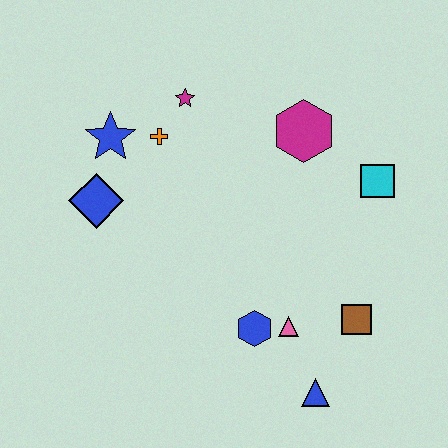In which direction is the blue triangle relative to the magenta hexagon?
The blue triangle is below the magenta hexagon.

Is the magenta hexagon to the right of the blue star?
Yes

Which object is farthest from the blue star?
The blue triangle is farthest from the blue star.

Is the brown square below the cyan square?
Yes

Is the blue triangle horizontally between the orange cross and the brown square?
Yes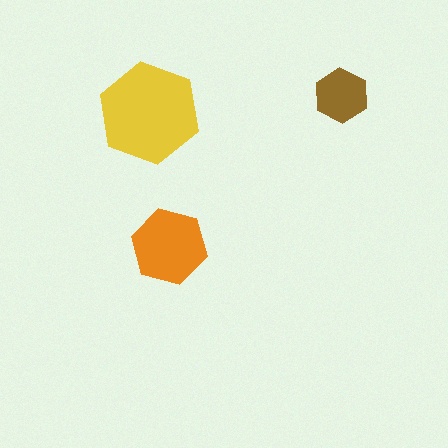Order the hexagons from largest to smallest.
the yellow one, the orange one, the brown one.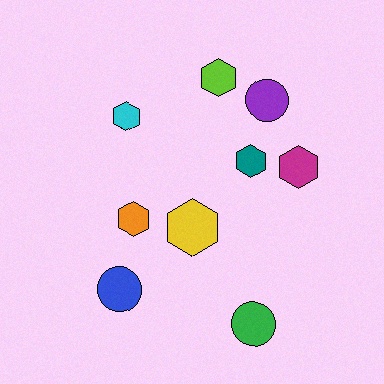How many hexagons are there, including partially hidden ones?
There are 6 hexagons.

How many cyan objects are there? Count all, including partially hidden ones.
There is 1 cyan object.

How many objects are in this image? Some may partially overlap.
There are 9 objects.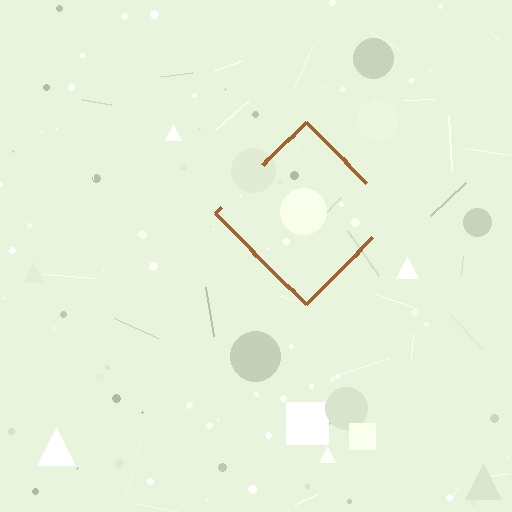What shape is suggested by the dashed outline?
The dashed outline suggests a diamond.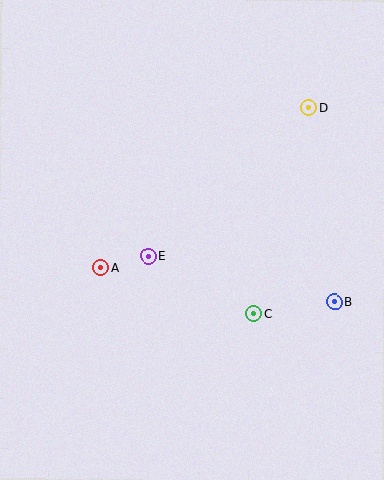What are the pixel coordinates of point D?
Point D is at (309, 108).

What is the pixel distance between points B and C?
The distance between B and C is 81 pixels.